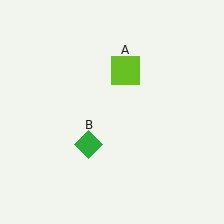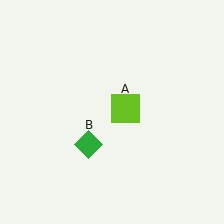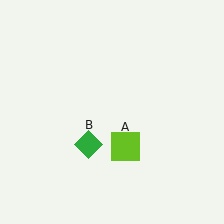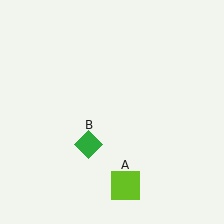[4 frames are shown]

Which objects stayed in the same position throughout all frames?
Green diamond (object B) remained stationary.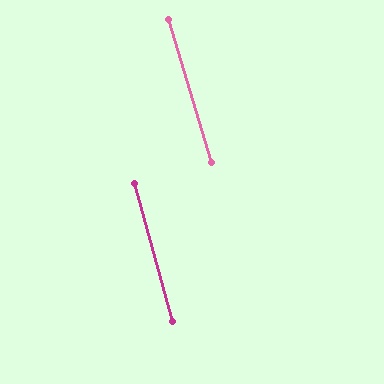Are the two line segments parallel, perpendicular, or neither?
Parallel — their directions differ by only 1.7°.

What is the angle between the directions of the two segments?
Approximately 2 degrees.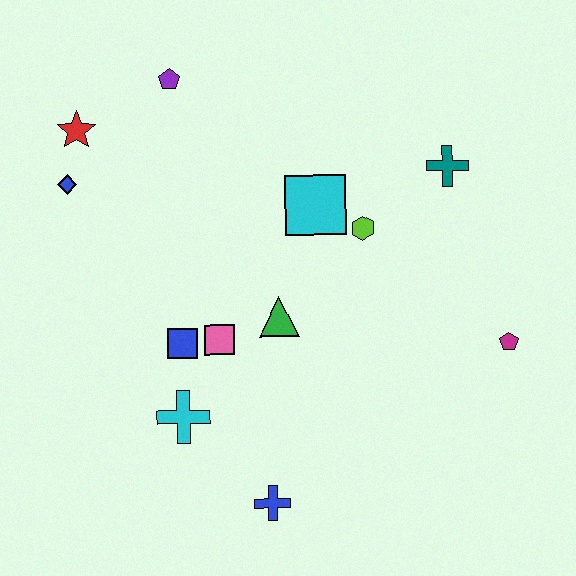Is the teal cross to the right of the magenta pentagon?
No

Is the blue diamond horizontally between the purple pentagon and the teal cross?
No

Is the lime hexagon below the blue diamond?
Yes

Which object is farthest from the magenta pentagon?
The red star is farthest from the magenta pentagon.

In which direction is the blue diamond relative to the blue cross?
The blue diamond is above the blue cross.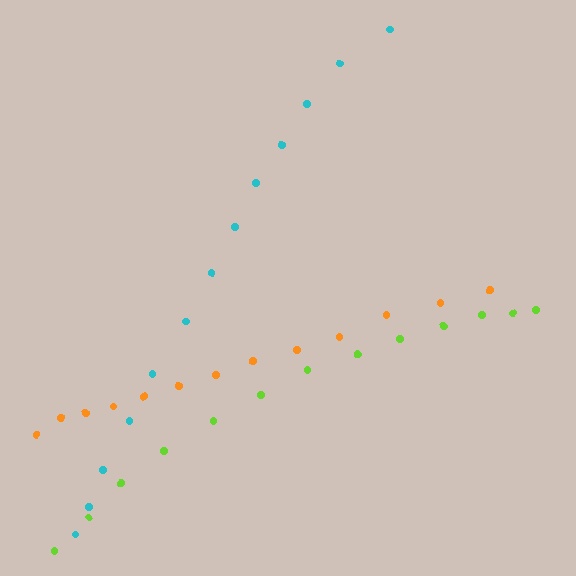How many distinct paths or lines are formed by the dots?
There are 3 distinct paths.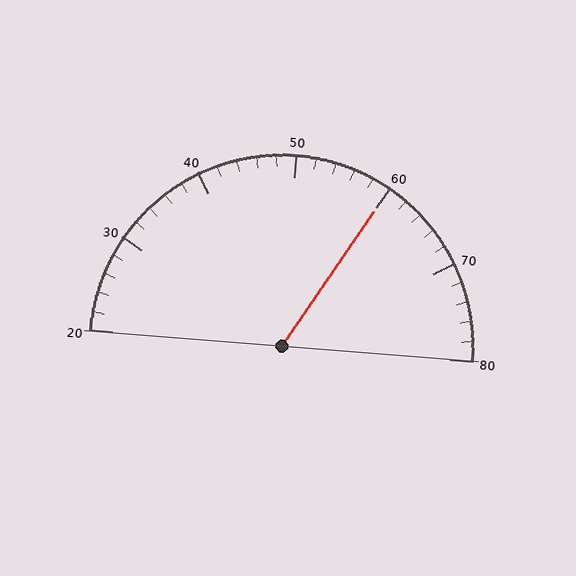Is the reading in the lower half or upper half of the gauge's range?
The reading is in the upper half of the range (20 to 80).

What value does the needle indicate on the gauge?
The needle indicates approximately 60.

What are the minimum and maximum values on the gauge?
The gauge ranges from 20 to 80.